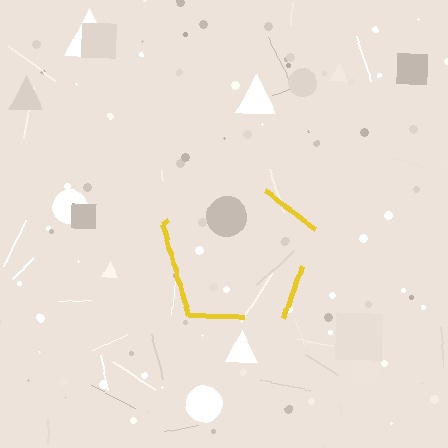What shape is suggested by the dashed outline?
The dashed outline suggests a pentagon.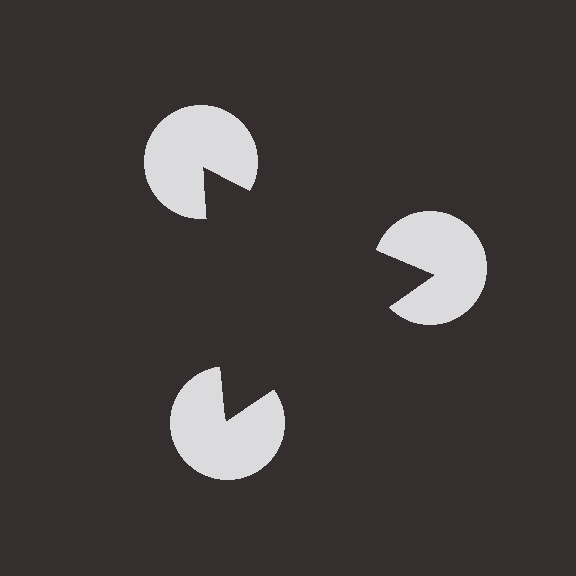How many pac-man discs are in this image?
There are 3 — one at each vertex of the illusory triangle.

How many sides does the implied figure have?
3 sides.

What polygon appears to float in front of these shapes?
An illusory triangle — its edges are inferred from the aligned wedge cuts in the pac-man discs, not physically drawn.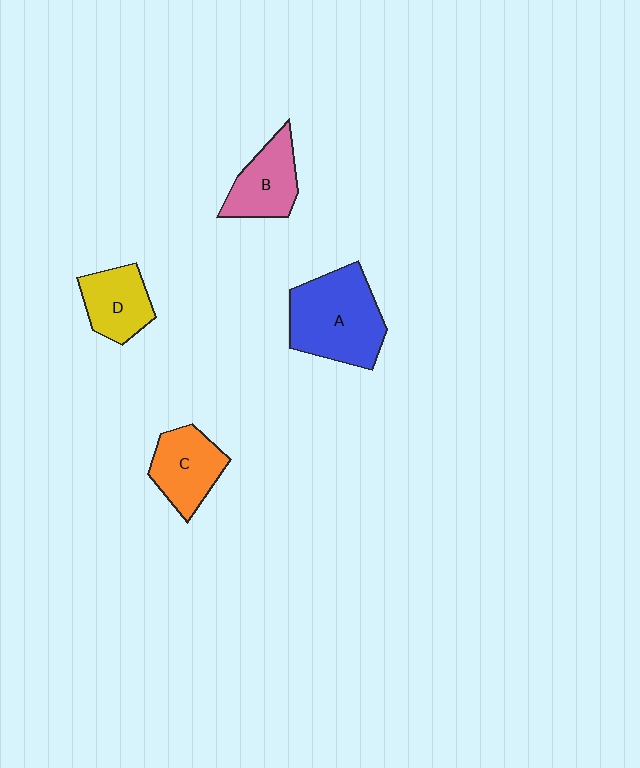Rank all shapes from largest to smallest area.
From largest to smallest: A (blue), C (orange), B (pink), D (yellow).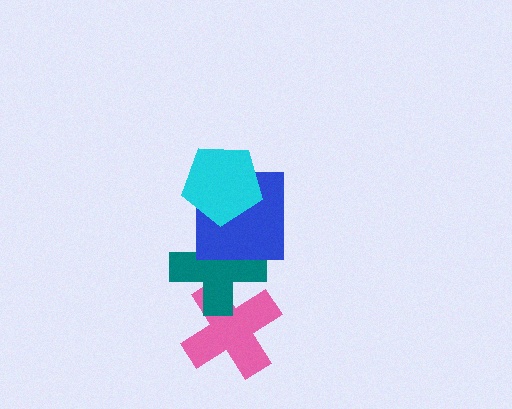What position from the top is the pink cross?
The pink cross is 4th from the top.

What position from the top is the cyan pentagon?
The cyan pentagon is 1st from the top.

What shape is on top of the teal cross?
The blue square is on top of the teal cross.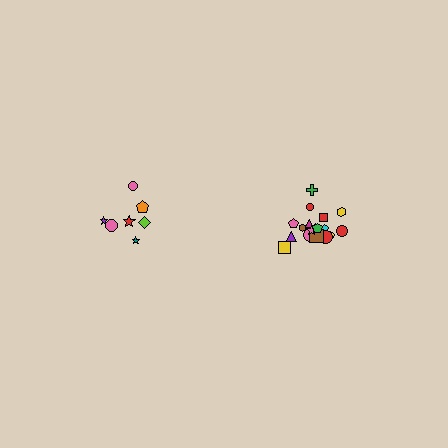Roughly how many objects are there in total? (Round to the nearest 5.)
Roughly 25 objects in total.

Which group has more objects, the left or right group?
The right group.